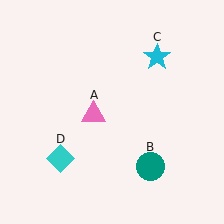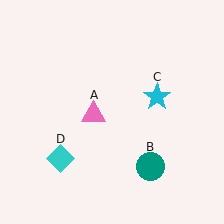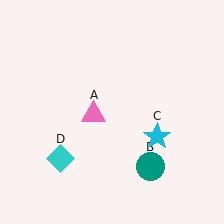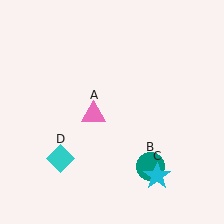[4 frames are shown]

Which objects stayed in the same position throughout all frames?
Pink triangle (object A) and teal circle (object B) and cyan diamond (object D) remained stationary.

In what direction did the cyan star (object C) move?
The cyan star (object C) moved down.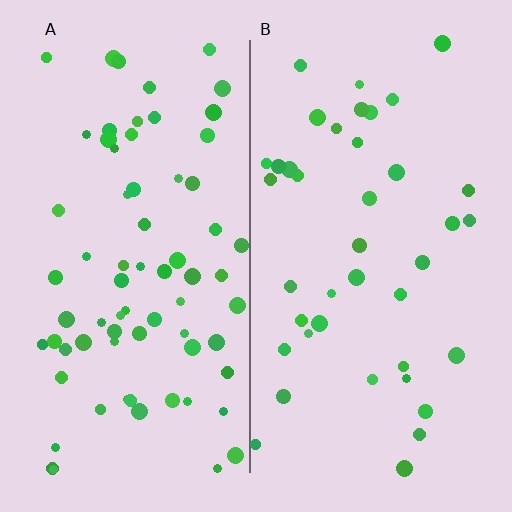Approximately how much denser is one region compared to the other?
Approximately 1.8× — region A over region B.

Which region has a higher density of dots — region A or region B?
A (the left).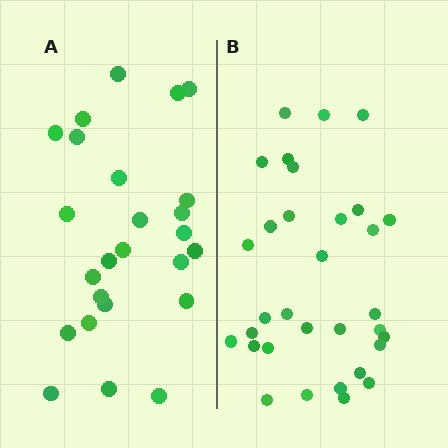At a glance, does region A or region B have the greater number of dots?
Region B (the right region) has more dots.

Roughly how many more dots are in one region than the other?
Region B has roughly 8 or so more dots than region A.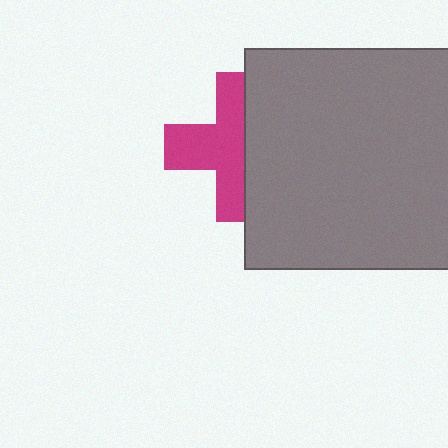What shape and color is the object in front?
The object in front is a gray square.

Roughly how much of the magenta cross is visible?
About half of it is visible (roughly 56%).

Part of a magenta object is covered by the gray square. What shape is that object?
It is a cross.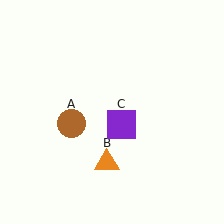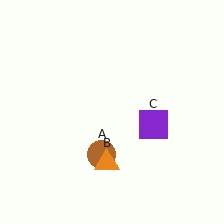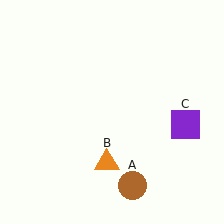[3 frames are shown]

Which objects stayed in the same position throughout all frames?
Orange triangle (object B) remained stationary.